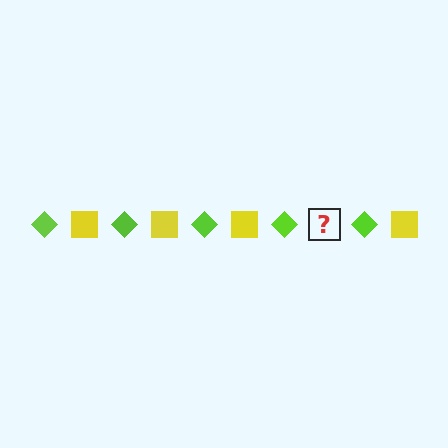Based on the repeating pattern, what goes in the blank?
The blank should be a yellow square.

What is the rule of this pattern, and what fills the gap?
The rule is that the pattern alternates between lime diamond and yellow square. The gap should be filled with a yellow square.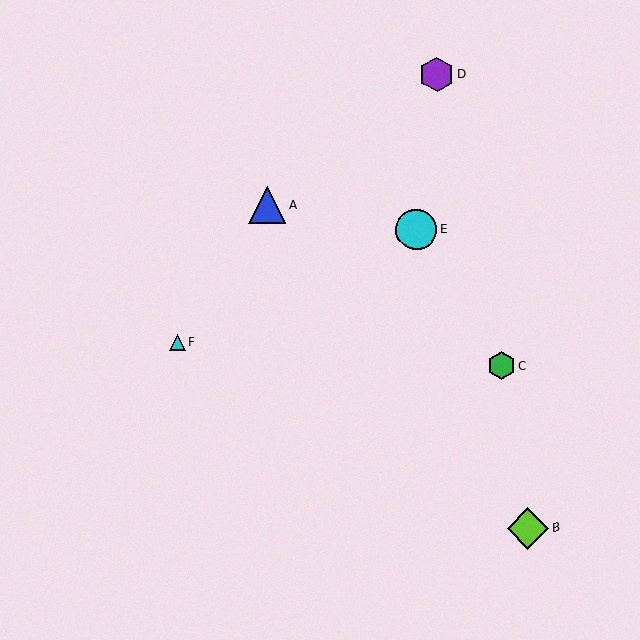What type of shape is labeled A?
Shape A is a blue triangle.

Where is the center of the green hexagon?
The center of the green hexagon is at (502, 365).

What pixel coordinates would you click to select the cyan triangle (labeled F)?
Click at (177, 342) to select the cyan triangle F.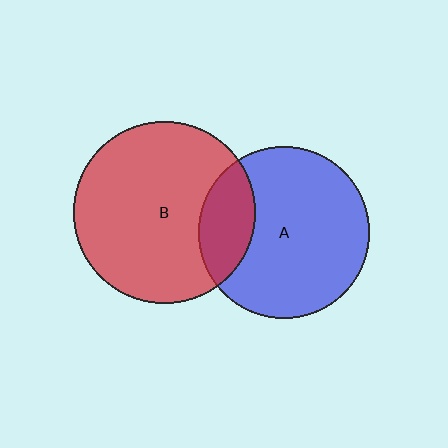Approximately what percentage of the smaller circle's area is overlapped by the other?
Approximately 20%.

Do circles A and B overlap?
Yes.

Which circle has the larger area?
Circle B (red).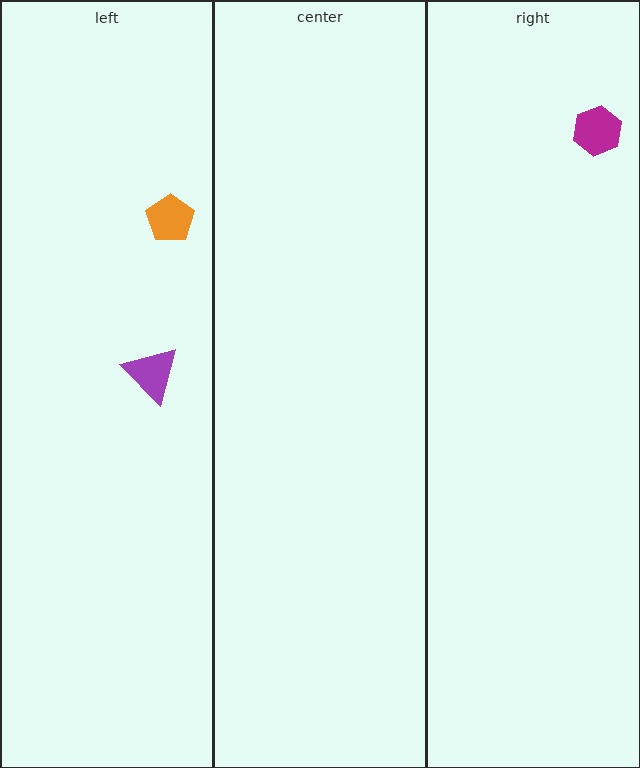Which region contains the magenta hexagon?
The right region.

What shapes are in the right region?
The magenta hexagon.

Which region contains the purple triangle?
The left region.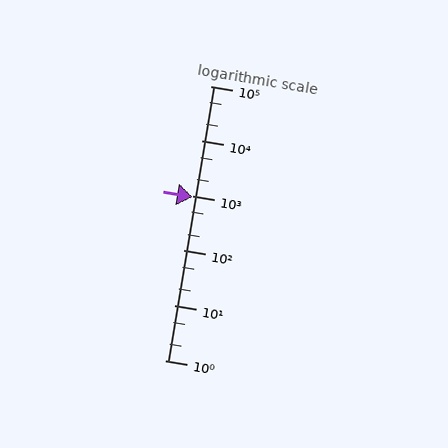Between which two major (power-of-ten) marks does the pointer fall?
The pointer is between 100 and 1000.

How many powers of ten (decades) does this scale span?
The scale spans 5 decades, from 1 to 100000.